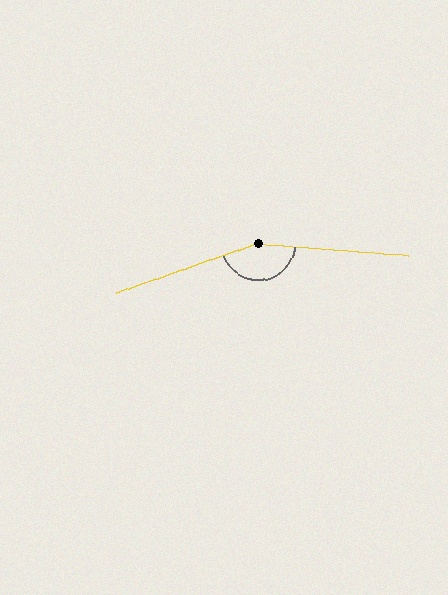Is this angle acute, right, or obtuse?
It is obtuse.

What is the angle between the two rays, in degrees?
Approximately 156 degrees.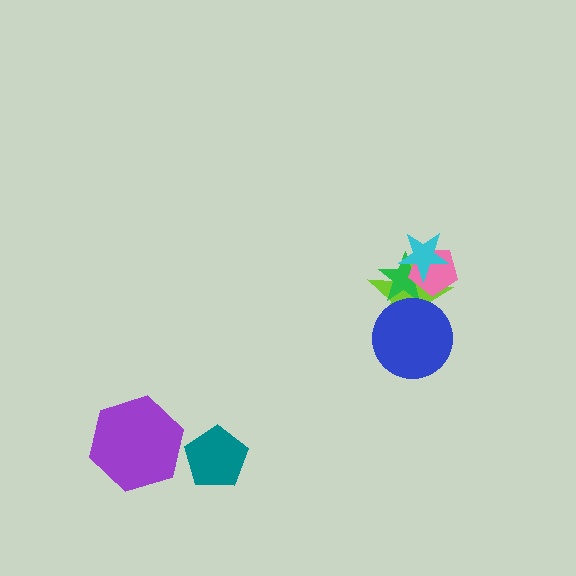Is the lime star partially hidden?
Yes, it is partially covered by another shape.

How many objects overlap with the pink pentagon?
3 objects overlap with the pink pentagon.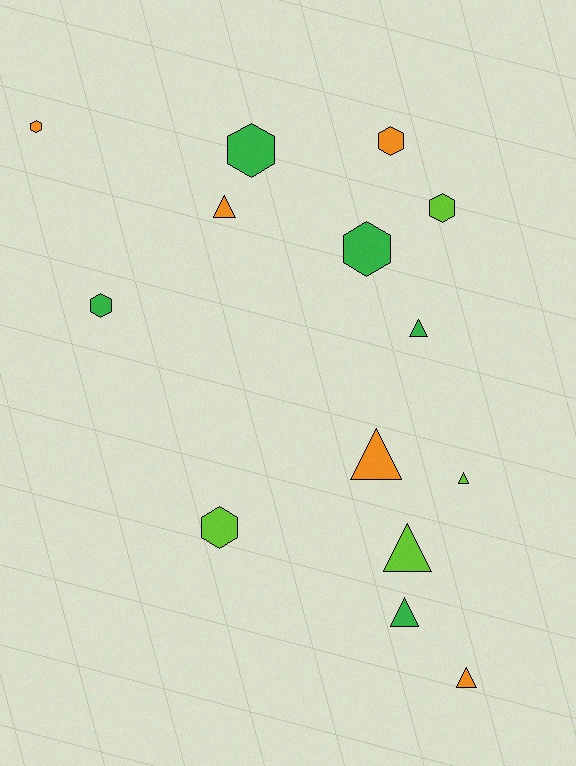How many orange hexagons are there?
There are 2 orange hexagons.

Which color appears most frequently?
Green, with 5 objects.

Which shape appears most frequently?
Hexagon, with 7 objects.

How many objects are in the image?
There are 14 objects.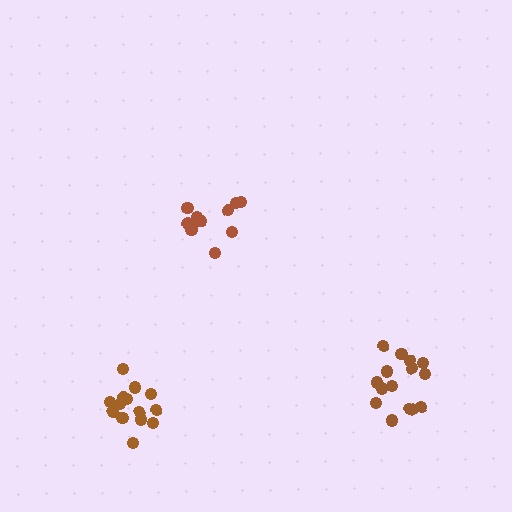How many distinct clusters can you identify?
There are 3 distinct clusters.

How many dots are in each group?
Group 1: 14 dots, Group 2: 15 dots, Group 3: 14 dots (43 total).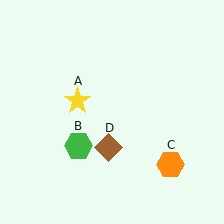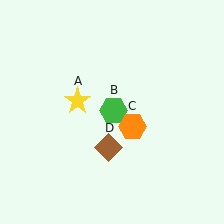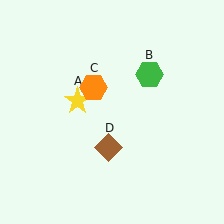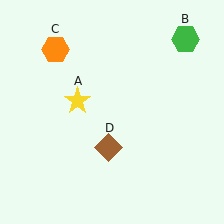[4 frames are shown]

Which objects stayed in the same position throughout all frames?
Yellow star (object A) and brown diamond (object D) remained stationary.